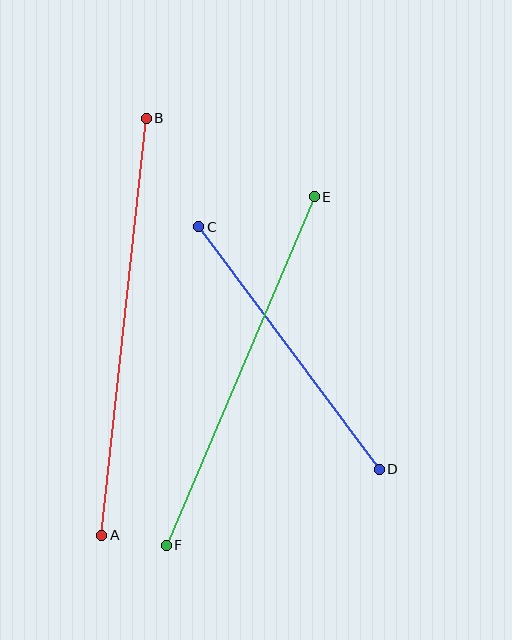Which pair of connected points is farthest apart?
Points A and B are farthest apart.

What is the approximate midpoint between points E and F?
The midpoint is at approximately (240, 371) pixels.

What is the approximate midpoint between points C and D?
The midpoint is at approximately (289, 348) pixels.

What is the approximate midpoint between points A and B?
The midpoint is at approximately (124, 327) pixels.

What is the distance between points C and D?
The distance is approximately 302 pixels.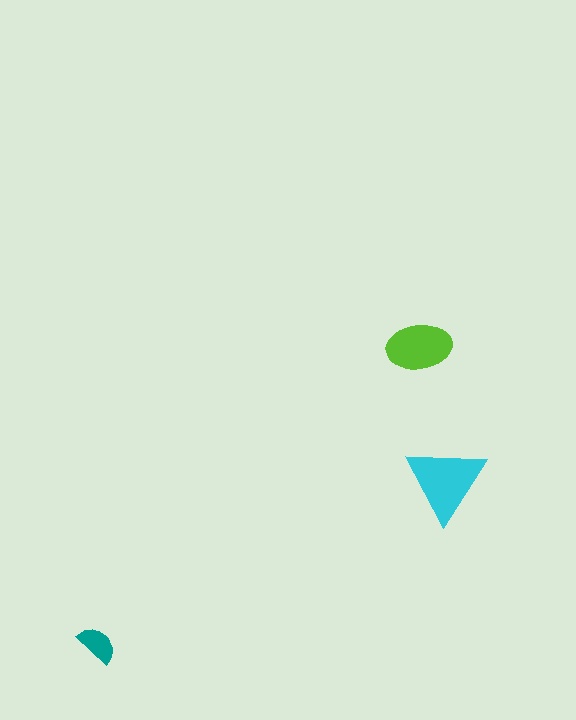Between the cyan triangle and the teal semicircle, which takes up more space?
The cyan triangle.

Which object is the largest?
The cyan triangle.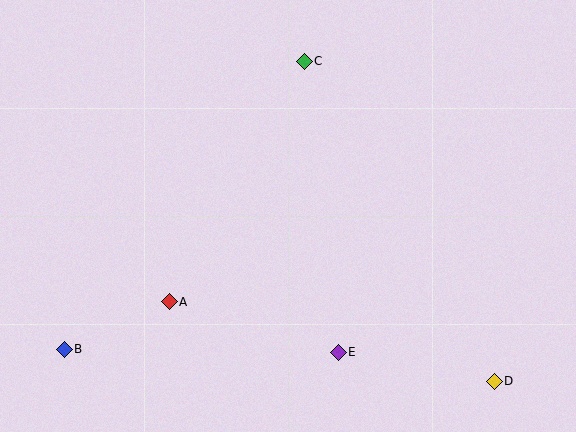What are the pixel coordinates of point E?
Point E is at (338, 352).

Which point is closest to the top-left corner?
Point C is closest to the top-left corner.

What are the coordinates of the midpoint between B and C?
The midpoint between B and C is at (184, 205).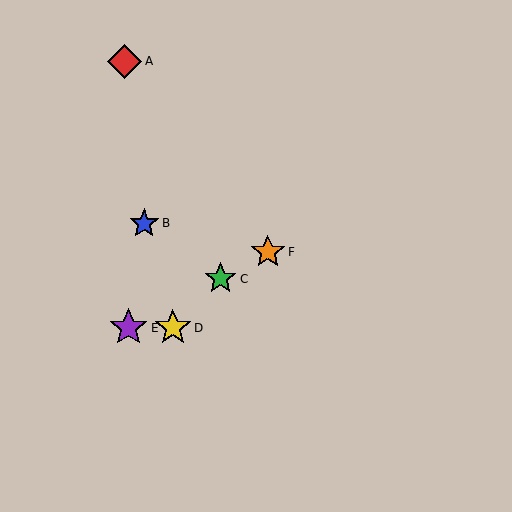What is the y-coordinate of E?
Object E is at y≈328.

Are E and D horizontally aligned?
Yes, both are at y≈328.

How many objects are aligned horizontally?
2 objects (D, E) are aligned horizontally.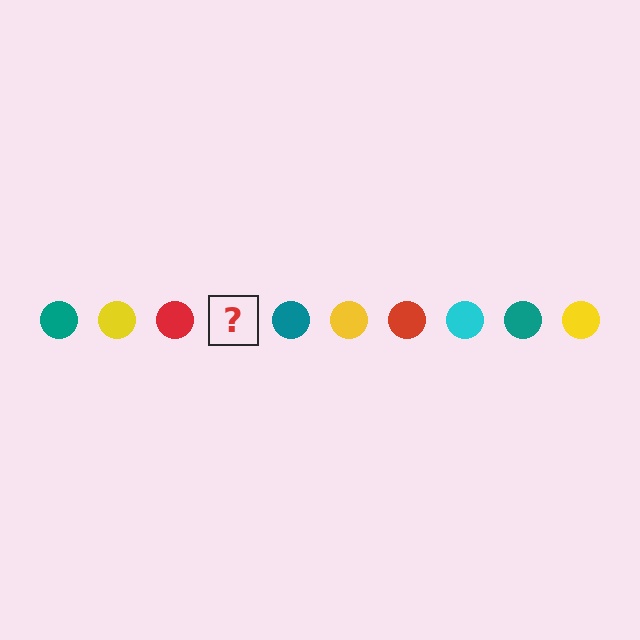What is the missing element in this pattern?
The missing element is a cyan circle.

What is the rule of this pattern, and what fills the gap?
The rule is that the pattern cycles through teal, yellow, red, cyan circles. The gap should be filled with a cyan circle.